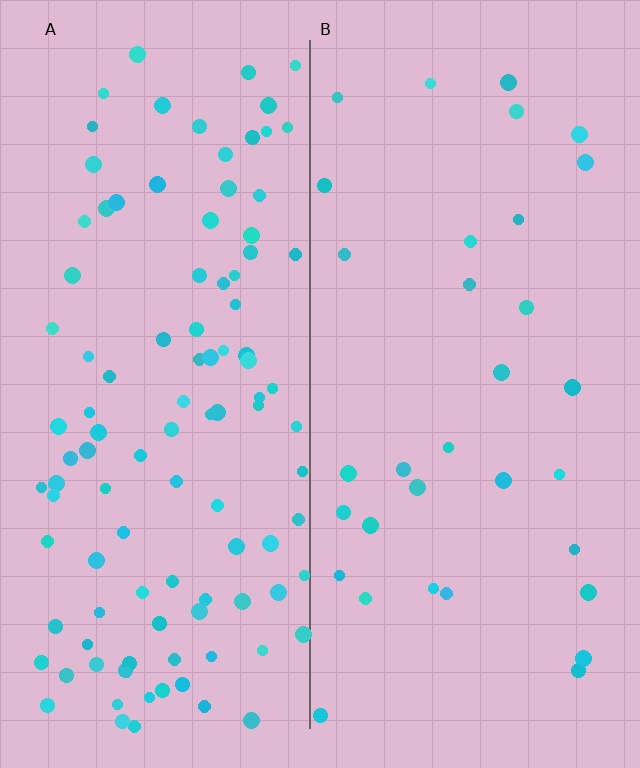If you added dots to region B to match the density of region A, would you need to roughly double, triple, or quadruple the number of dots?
Approximately triple.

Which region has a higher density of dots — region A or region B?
A (the left).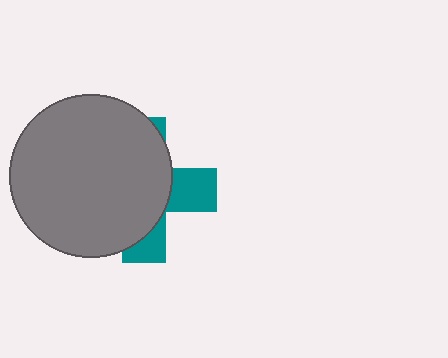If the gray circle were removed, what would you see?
You would see the complete teal cross.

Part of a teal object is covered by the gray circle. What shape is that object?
It is a cross.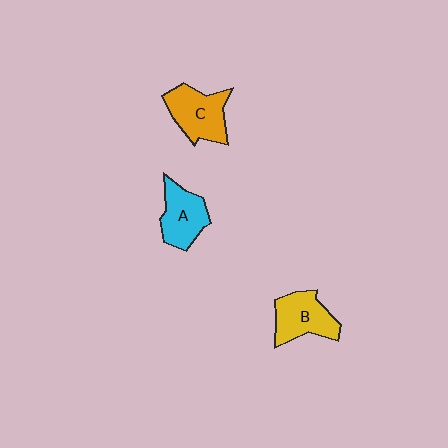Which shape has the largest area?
Shape C (orange).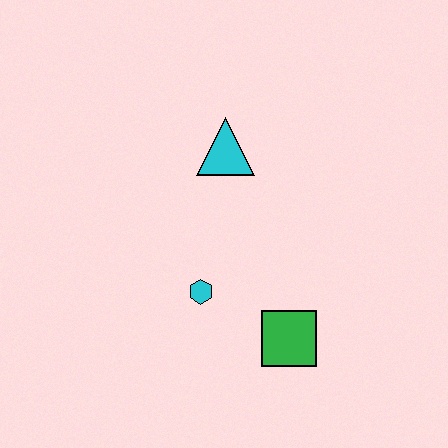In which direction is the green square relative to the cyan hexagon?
The green square is to the right of the cyan hexagon.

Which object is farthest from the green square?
The cyan triangle is farthest from the green square.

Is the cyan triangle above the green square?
Yes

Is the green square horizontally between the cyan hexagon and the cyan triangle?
No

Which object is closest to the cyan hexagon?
The green square is closest to the cyan hexagon.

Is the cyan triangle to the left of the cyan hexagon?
No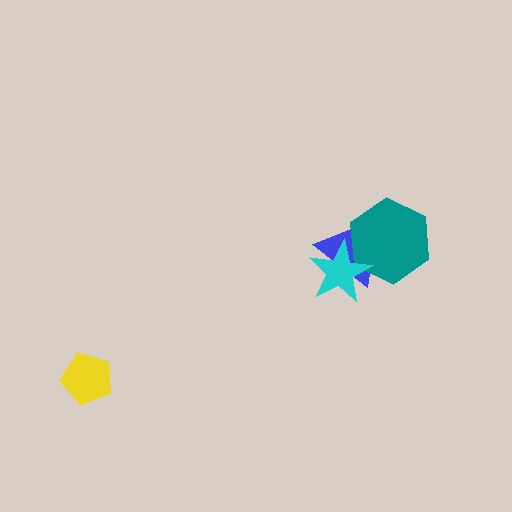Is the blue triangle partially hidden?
Yes, it is partially covered by another shape.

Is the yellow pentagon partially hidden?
No, no other shape covers it.